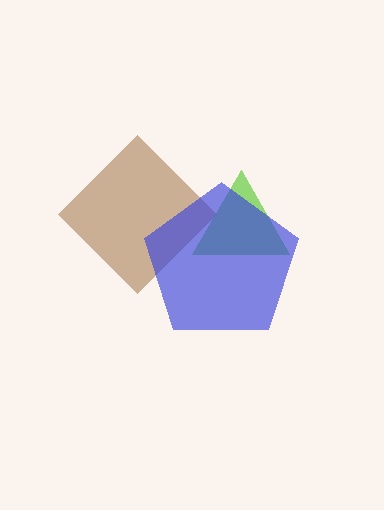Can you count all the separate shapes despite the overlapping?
Yes, there are 3 separate shapes.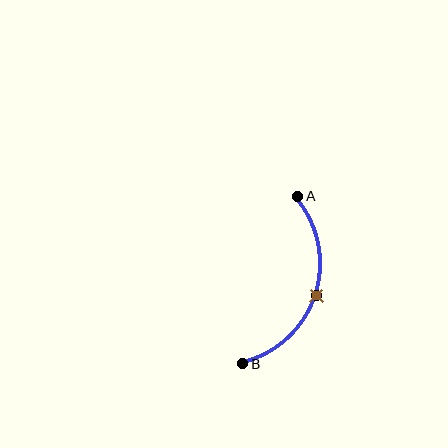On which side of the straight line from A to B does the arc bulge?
The arc bulges to the right of the straight line connecting A and B.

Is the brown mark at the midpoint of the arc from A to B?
Yes. The brown mark lies on the arc at equal arc-length from both A and B — it is the arc midpoint.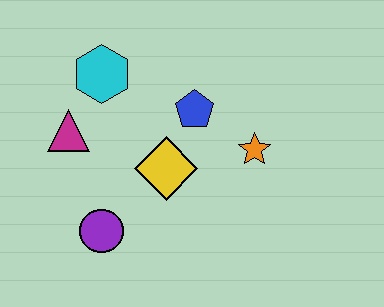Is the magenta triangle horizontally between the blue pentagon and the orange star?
No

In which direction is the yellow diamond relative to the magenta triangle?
The yellow diamond is to the right of the magenta triangle.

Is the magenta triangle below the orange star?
No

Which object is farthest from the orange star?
The magenta triangle is farthest from the orange star.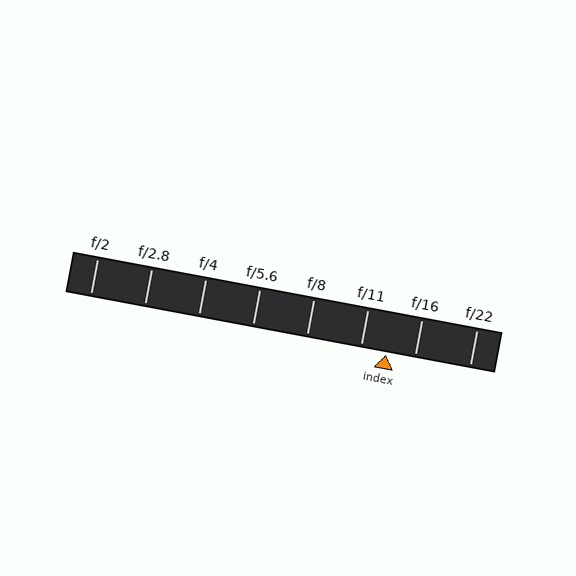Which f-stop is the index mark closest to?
The index mark is closest to f/11.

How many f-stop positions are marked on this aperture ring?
There are 8 f-stop positions marked.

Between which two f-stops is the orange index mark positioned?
The index mark is between f/11 and f/16.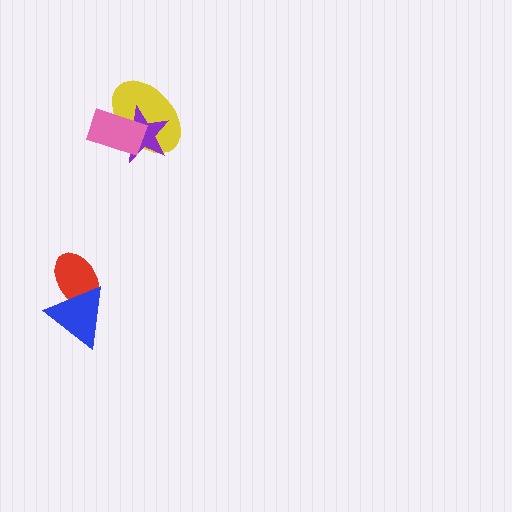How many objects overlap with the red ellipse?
1 object overlaps with the red ellipse.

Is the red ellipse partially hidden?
Yes, it is partially covered by another shape.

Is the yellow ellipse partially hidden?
Yes, it is partially covered by another shape.